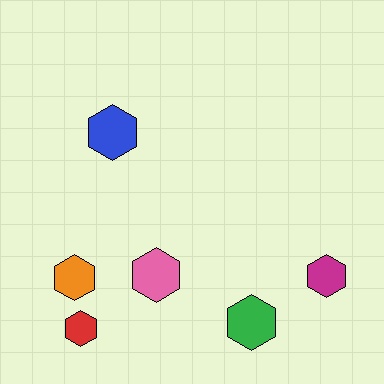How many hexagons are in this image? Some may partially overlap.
There are 6 hexagons.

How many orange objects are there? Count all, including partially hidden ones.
There is 1 orange object.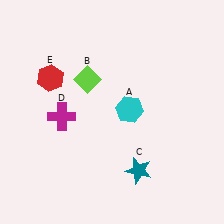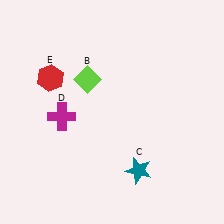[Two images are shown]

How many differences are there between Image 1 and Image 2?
There is 1 difference between the two images.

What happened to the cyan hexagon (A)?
The cyan hexagon (A) was removed in Image 2. It was in the top-right area of Image 1.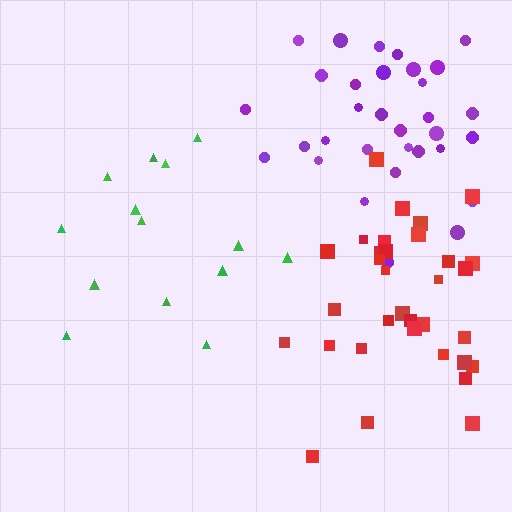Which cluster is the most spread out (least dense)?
Green.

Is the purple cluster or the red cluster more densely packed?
Purple.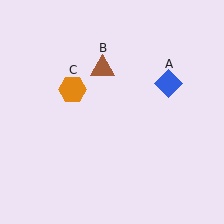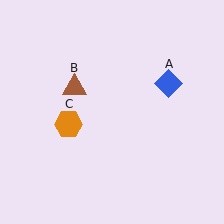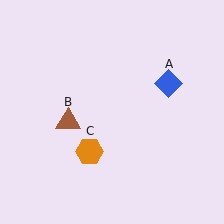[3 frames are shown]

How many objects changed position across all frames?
2 objects changed position: brown triangle (object B), orange hexagon (object C).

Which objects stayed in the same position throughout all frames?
Blue diamond (object A) remained stationary.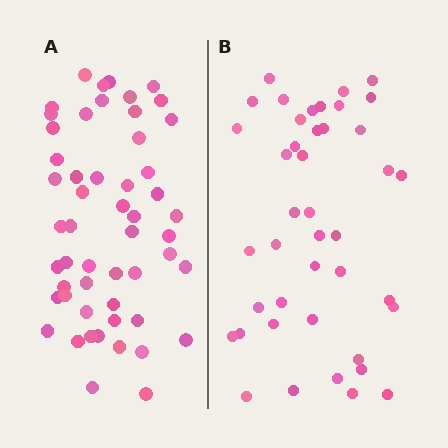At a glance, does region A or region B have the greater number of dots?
Region A (the left region) has more dots.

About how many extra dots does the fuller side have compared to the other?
Region A has roughly 12 or so more dots than region B.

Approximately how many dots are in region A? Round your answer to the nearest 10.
About 50 dots. (The exact count is 53, which rounds to 50.)